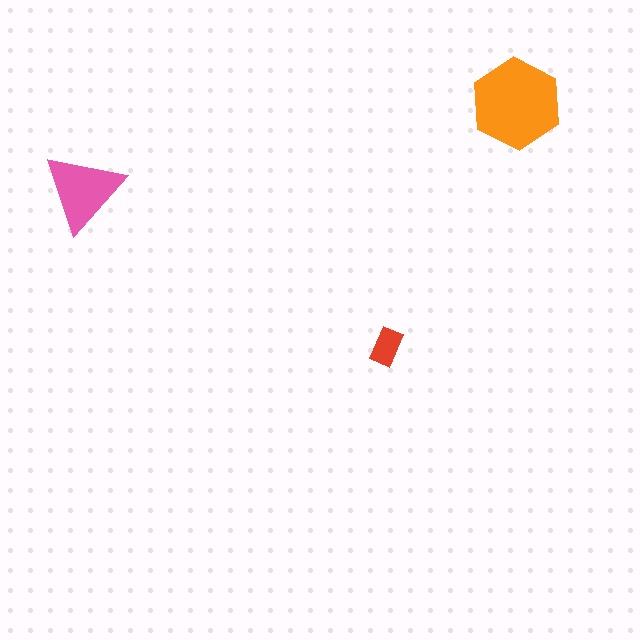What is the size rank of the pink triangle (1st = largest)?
2nd.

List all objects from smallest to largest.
The red rectangle, the pink triangle, the orange hexagon.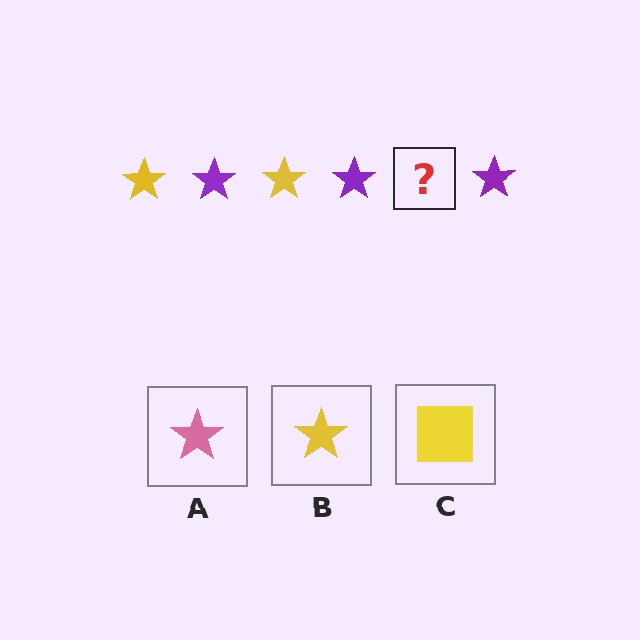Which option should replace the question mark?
Option B.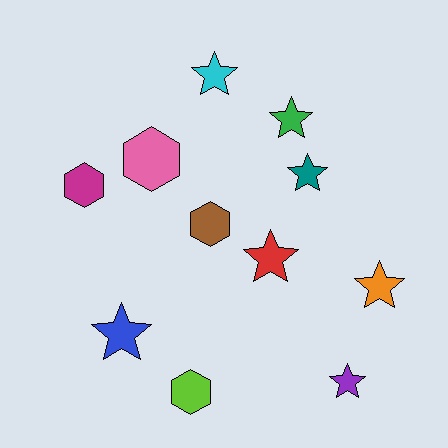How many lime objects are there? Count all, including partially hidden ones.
There is 1 lime object.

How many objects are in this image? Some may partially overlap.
There are 11 objects.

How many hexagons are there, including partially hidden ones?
There are 4 hexagons.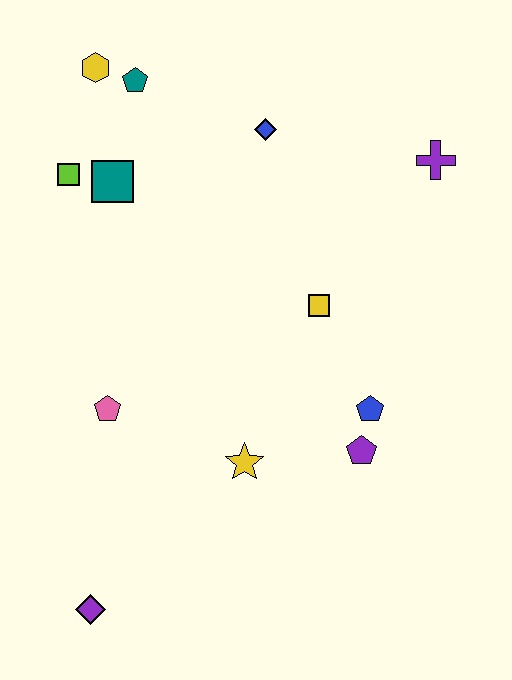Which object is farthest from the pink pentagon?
The purple cross is farthest from the pink pentagon.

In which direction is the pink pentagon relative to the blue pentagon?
The pink pentagon is to the left of the blue pentagon.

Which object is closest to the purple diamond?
The pink pentagon is closest to the purple diamond.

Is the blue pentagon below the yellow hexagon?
Yes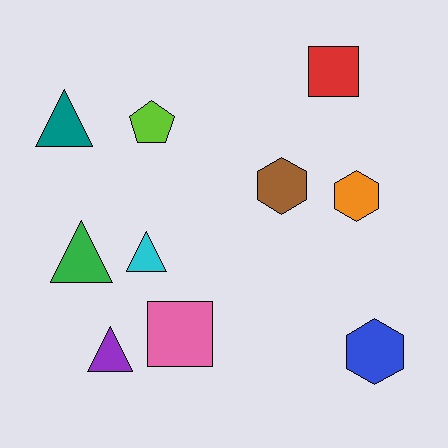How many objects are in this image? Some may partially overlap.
There are 10 objects.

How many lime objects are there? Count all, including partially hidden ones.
There is 1 lime object.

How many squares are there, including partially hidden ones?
There are 2 squares.